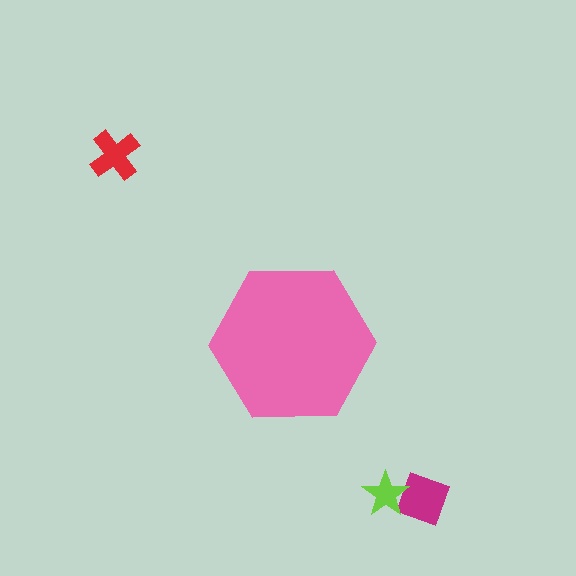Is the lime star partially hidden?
No, the lime star is fully visible.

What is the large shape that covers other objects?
A pink hexagon.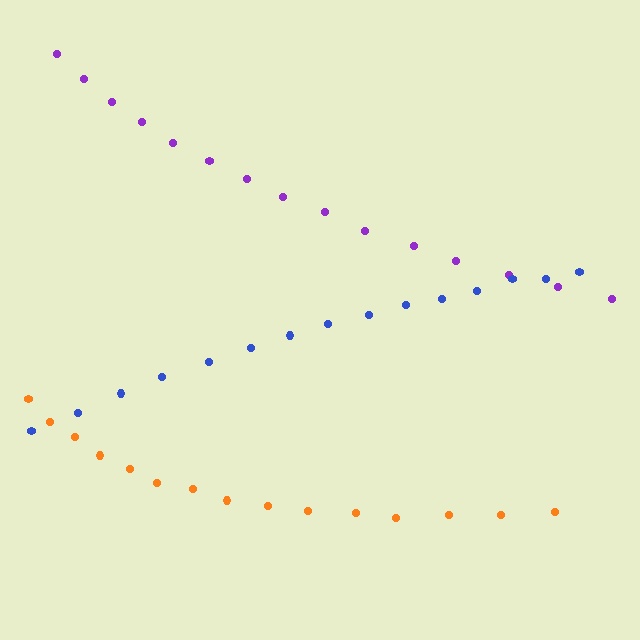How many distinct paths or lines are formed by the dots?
There are 3 distinct paths.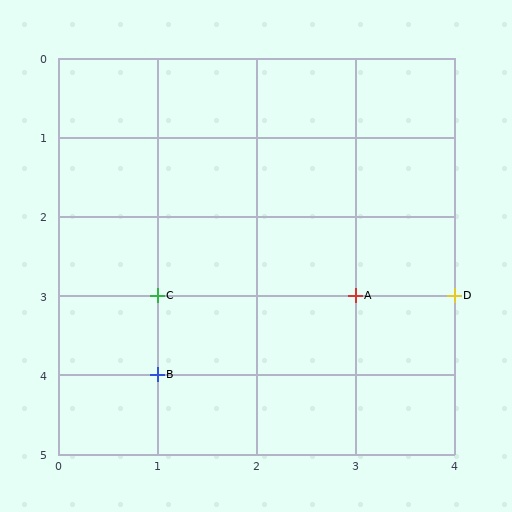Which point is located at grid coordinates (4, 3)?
Point D is at (4, 3).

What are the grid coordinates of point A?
Point A is at grid coordinates (3, 3).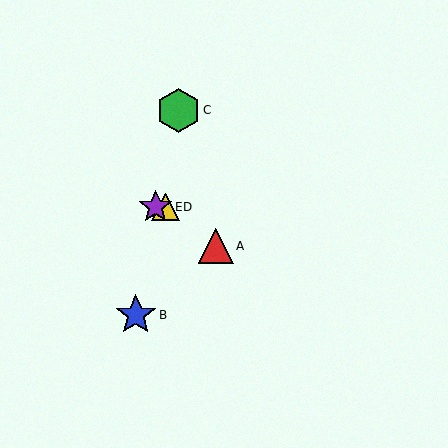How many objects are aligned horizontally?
2 objects (D, E) are aligned horizontally.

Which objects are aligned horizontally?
Objects D, E are aligned horizontally.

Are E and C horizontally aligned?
No, E is at y≈207 and C is at y≈110.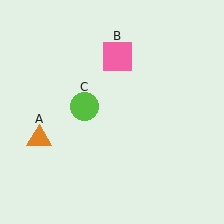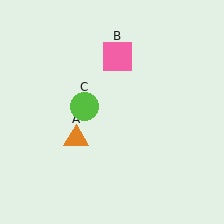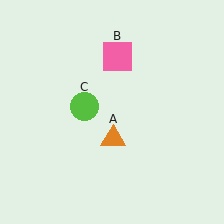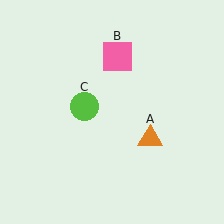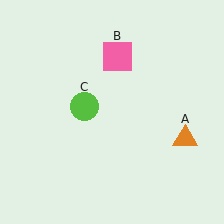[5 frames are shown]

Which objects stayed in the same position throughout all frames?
Pink square (object B) and lime circle (object C) remained stationary.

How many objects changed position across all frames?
1 object changed position: orange triangle (object A).